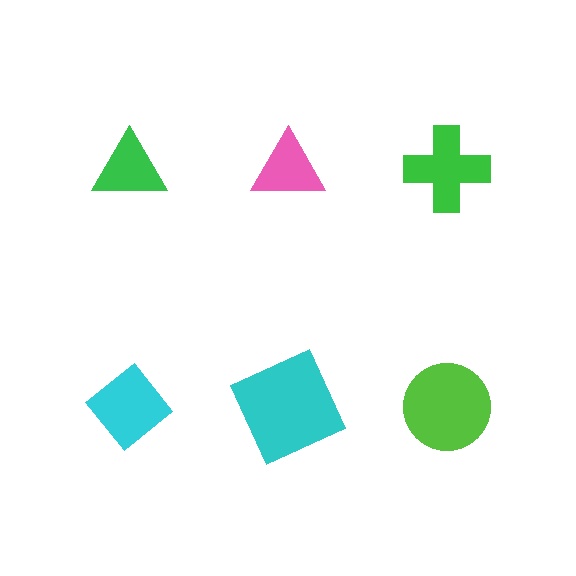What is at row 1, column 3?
A green cross.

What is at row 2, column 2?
A cyan square.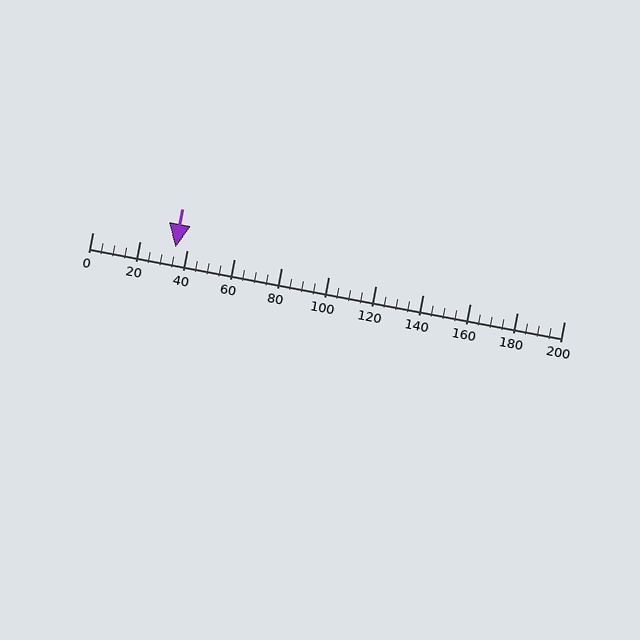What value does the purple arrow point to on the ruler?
The purple arrow points to approximately 35.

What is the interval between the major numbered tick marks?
The major tick marks are spaced 20 units apart.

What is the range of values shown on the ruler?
The ruler shows values from 0 to 200.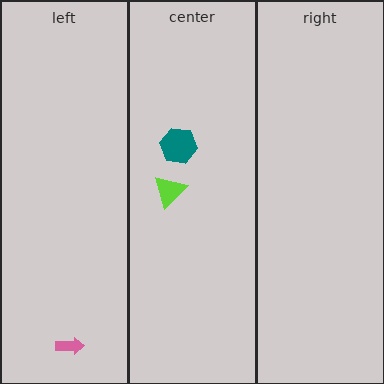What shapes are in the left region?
The pink arrow.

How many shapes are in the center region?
2.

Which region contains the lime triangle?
The center region.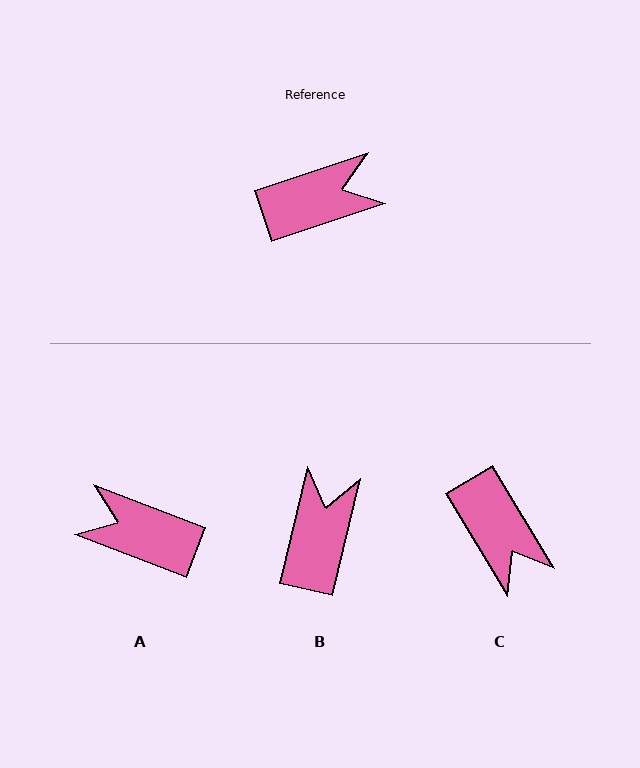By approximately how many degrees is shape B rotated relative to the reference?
Approximately 58 degrees counter-clockwise.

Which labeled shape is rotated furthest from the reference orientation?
A, about 141 degrees away.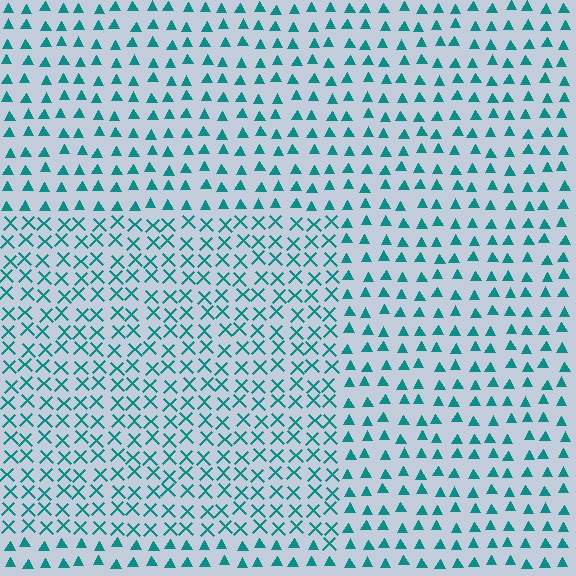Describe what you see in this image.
The image is filled with small teal elements arranged in a uniform grid. A rectangle-shaped region contains X marks, while the surrounding area contains triangles. The boundary is defined purely by the change in element shape.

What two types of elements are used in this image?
The image uses X marks inside the rectangle region and triangles outside it.